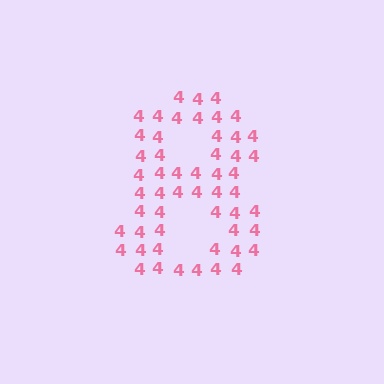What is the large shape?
The large shape is the digit 8.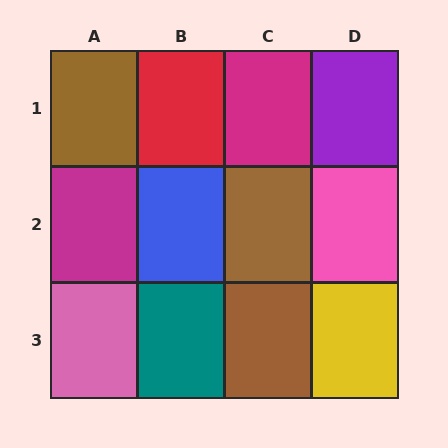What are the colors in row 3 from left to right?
Pink, teal, brown, yellow.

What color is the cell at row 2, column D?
Pink.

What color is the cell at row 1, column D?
Purple.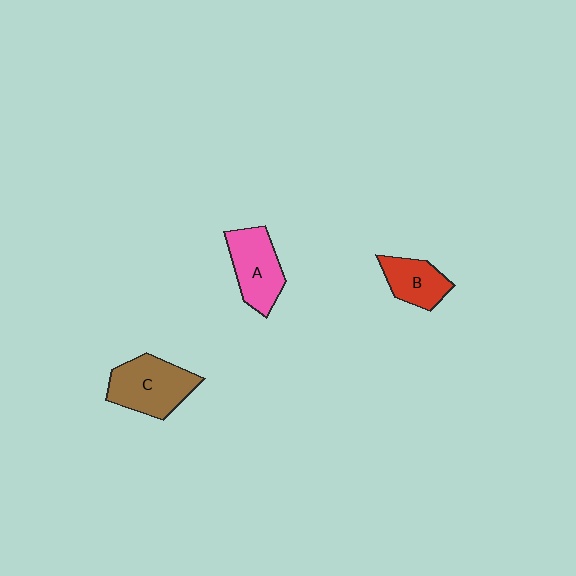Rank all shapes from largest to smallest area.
From largest to smallest: C (brown), A (pink), B (red).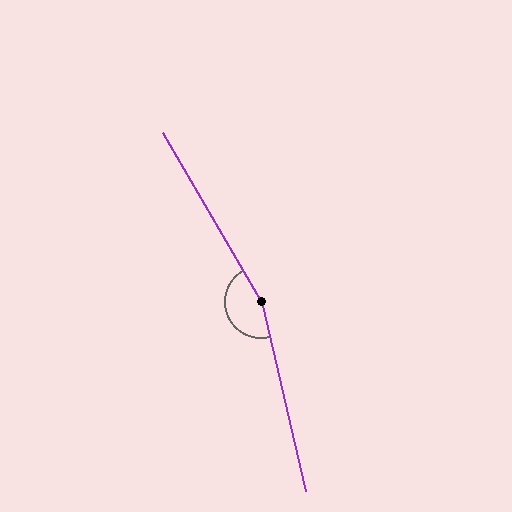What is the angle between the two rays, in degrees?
Approximately 163 degrees.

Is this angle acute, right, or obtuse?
It is obtuse.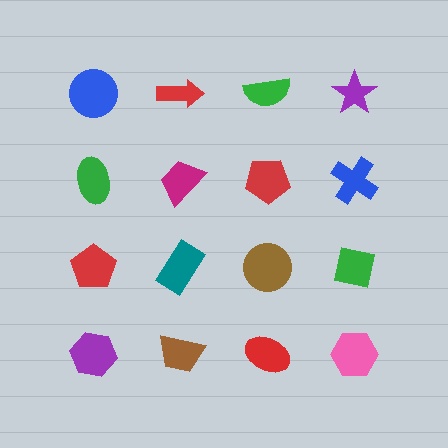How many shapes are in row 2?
4 shapes.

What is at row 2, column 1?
A green ellipse.